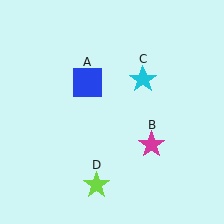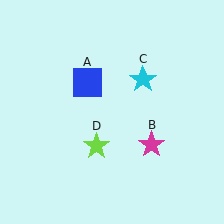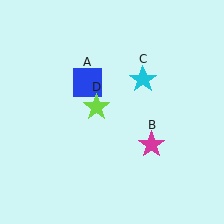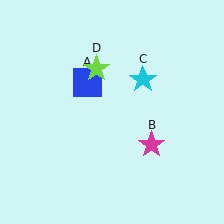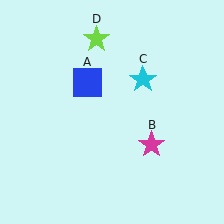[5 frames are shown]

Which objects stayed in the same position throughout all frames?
Blue square (object A) and magenta star (object B) and cyan star (object C) remained stationary.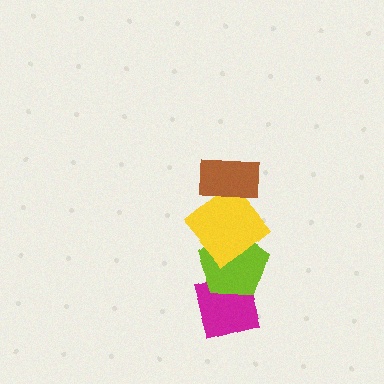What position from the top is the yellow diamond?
The yellow diamond is 2nd from the top.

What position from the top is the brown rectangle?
The brown rectangle is 1st from the top.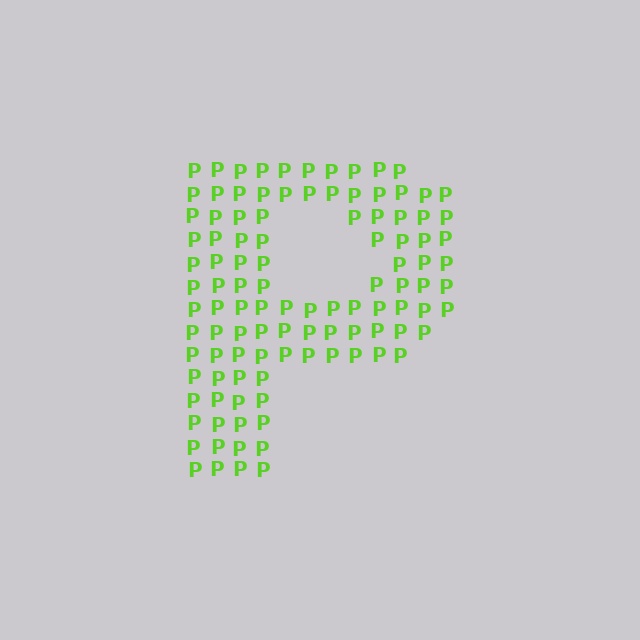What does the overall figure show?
The overall figure shows the letter P.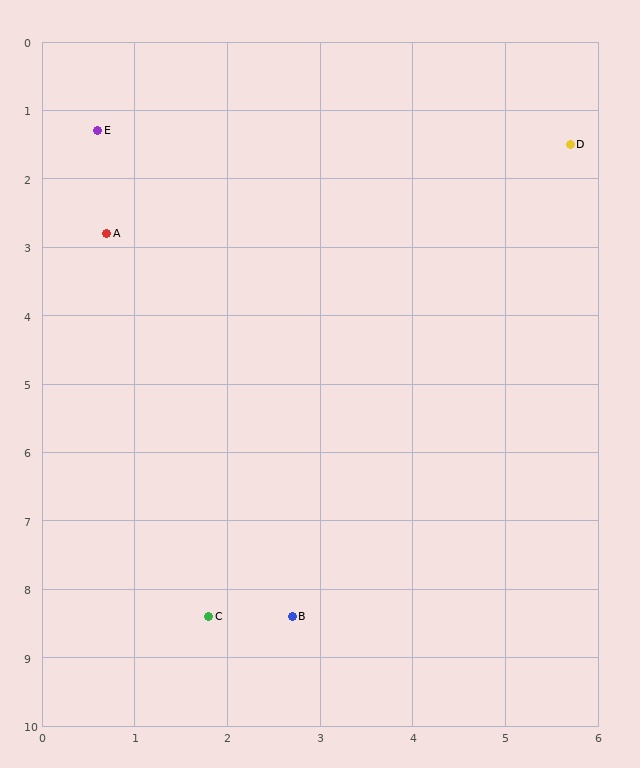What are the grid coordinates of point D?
Point D is at approximately (5.7, 1.5).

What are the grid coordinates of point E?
Point E is at approximately (0.6, 1.3).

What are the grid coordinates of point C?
Point C is at approximately (1.8, 8.4).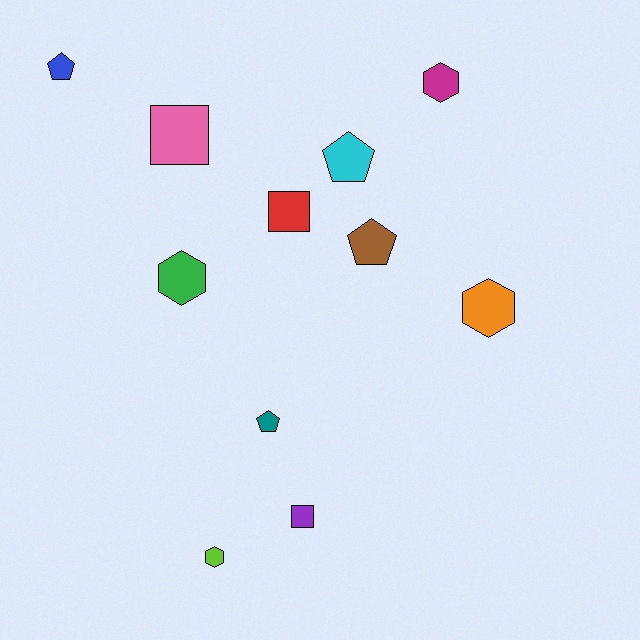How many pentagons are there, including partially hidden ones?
There are 4 pentagons.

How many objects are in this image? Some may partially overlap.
There are 11 objects.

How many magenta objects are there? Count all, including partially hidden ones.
There is 1 magenta object.